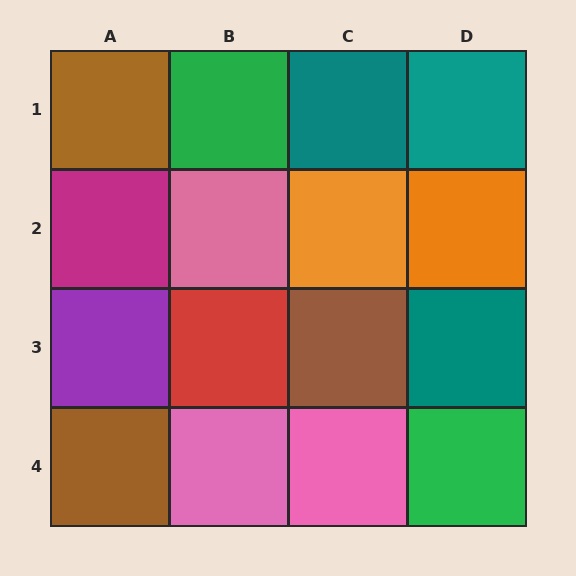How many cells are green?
2 cells are green.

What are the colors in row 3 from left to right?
Purple, red, brown, teal.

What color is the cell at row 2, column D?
Orange.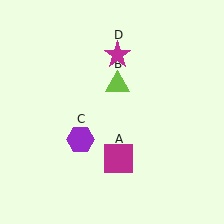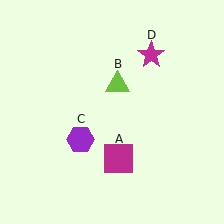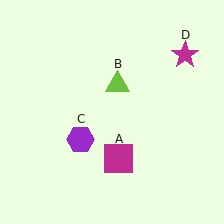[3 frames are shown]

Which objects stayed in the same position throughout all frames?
Magenta square (object A) and lime triangle (object B) and purple hexagon (object C) remained stationary.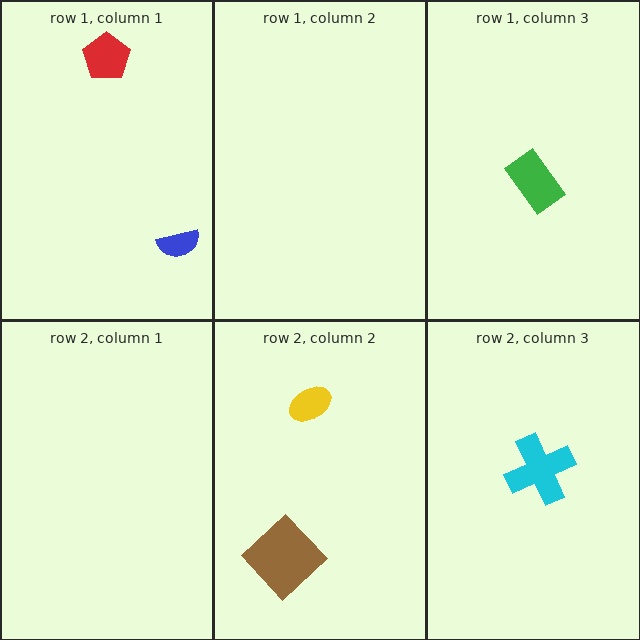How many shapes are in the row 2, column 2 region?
2.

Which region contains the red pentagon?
The row 1, column 1 region.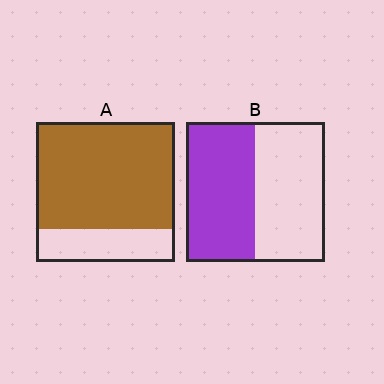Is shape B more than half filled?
Roughly half.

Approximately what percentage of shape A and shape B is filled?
A is approximately 75% and B is approximately 50%.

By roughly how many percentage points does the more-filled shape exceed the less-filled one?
By roughly 25 percentage points (A over B).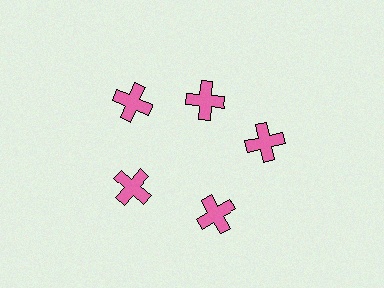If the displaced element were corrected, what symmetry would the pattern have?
It would have 5-fold rotational symmetry — the pattern would map onto itself every 72 degrees.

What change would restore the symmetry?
The symmetry would be restored by moving it outward, back onto the ring so that all 5 crosses sit at equal angles and equal distance from the center.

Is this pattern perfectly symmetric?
No. The 5 pink crosses are arranged in a ring, but one element near the 1 o'clock position is pulled inward toward the center, breaking the 5-fold rotational symmetry.